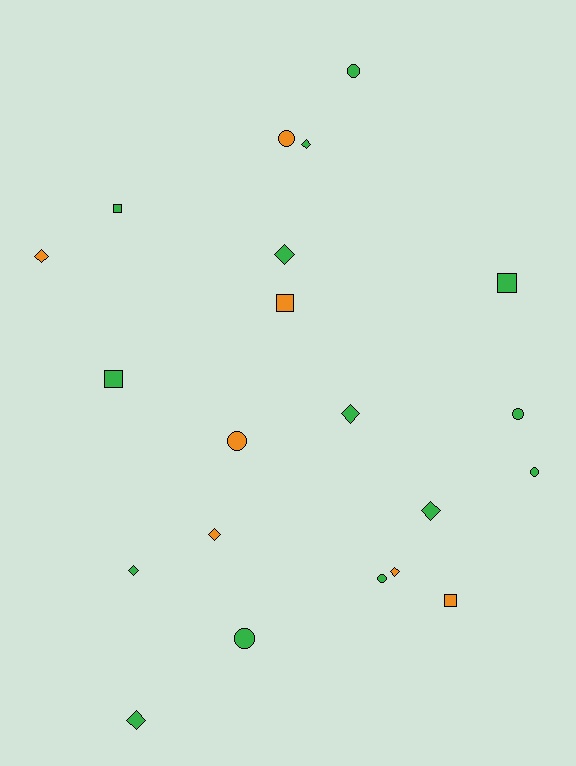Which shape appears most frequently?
Diamond, with 9 objects.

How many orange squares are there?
There are 2 orange squares.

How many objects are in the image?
There are 21 objects.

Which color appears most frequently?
Green, with 14 objects.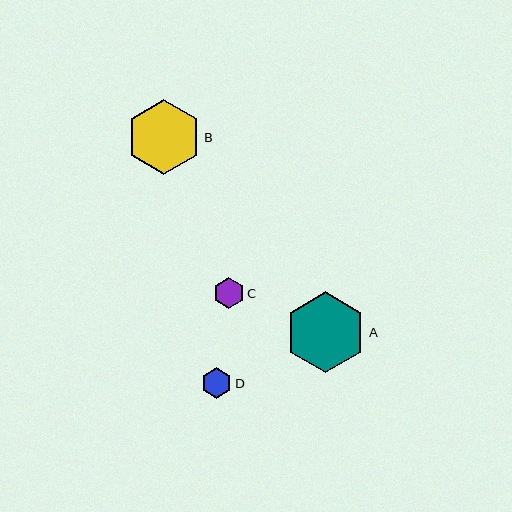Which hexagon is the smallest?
Hexagon C is the smallest with a size of approximately 30 pixels.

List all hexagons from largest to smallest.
From largest to smallest: A, B, D, C.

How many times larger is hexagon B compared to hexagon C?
Hexagon B is approximately 2.5 times the size of hexagon C.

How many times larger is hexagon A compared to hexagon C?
Hexagon A is approximately 2.7 times the size of hexagon C.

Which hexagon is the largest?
Hexagon A is the largest with a size of approximately 81 pixels.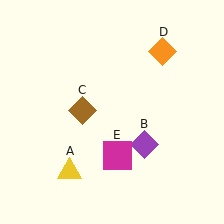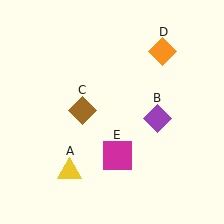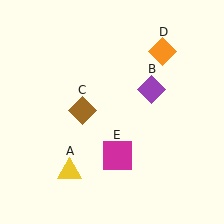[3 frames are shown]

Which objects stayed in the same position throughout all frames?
Yellow triangle (object A) and brown diamond (object C) and orange diamond (object D) and magenta square (object E) remained stationary.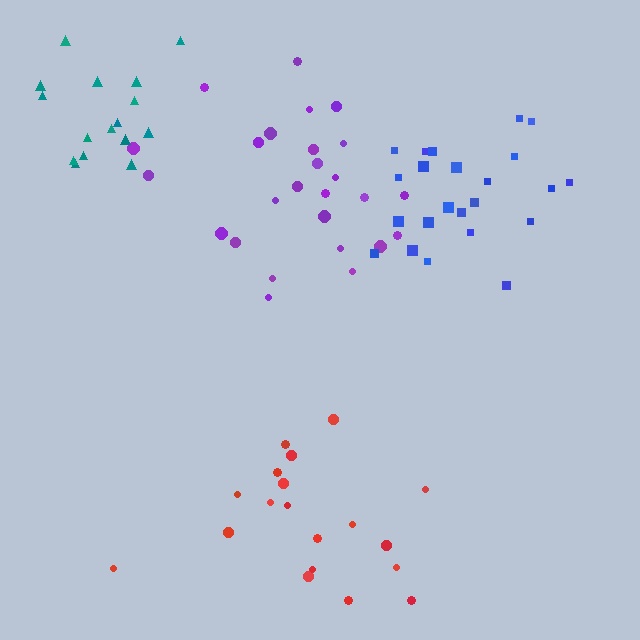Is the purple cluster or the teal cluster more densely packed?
Teal.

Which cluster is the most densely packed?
Teal.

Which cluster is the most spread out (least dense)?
Red.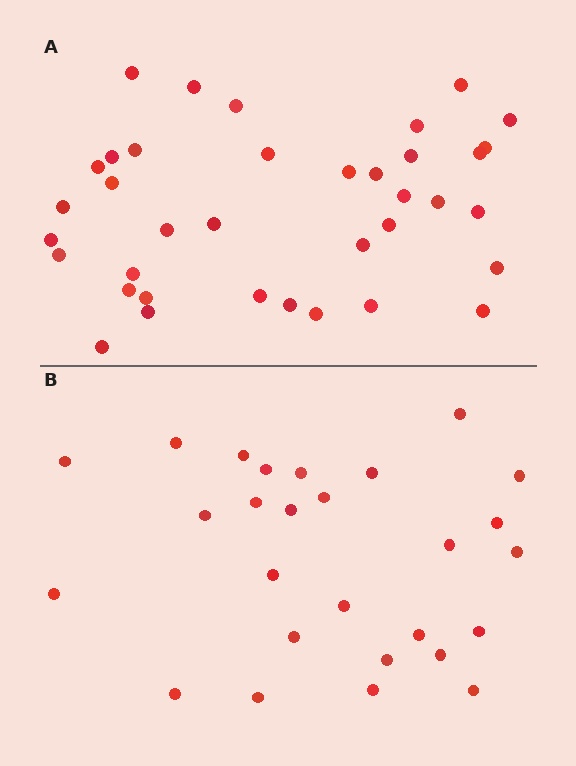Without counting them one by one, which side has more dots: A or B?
Region A (the top region) has more dots.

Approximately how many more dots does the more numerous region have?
Region A has roughly 10 or so more dots than region B.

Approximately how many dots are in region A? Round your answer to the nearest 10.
About 40 dots. (The exact count is 37, which rounds to 40.)